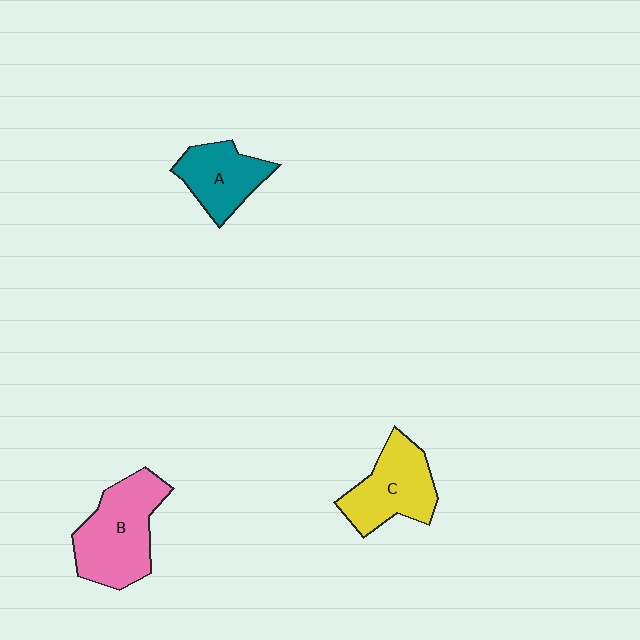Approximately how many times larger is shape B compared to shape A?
Approximately 1.5 times.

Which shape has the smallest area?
Shape A (teal).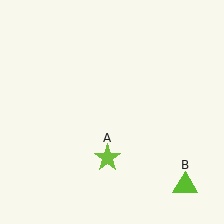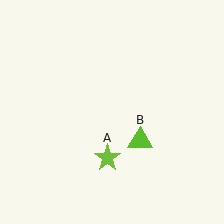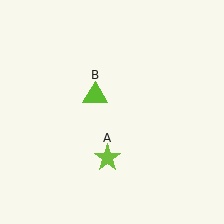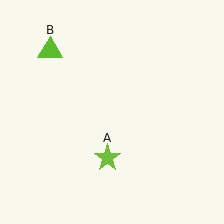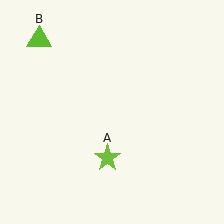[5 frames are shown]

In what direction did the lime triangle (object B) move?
The lime triangle (object B) moved up and to the left.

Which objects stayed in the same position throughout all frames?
Lime star (object A) remained stationary.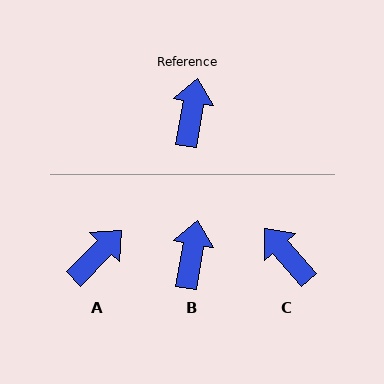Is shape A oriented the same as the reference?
No, it is off by about 34 degrees.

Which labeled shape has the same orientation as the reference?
B.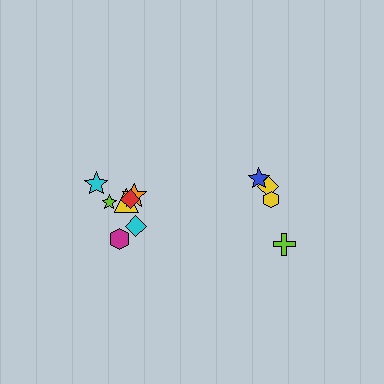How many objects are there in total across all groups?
There are 11 objects.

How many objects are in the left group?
There are 7 objects.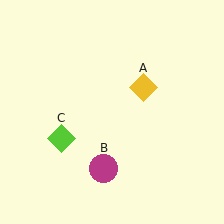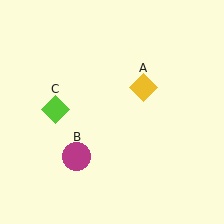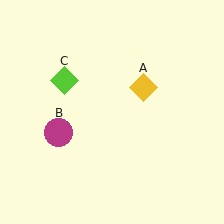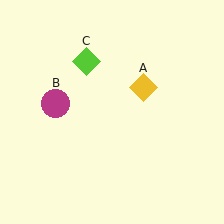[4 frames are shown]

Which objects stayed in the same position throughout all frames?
Yellow diamond (object A) remained stationary.